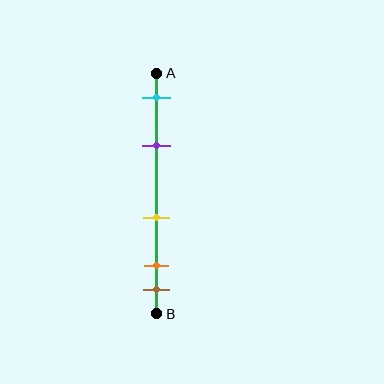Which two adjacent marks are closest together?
The orange and brown marks are the closest adjacent pair.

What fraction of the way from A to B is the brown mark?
The brown mark is approximately 90% (0.9) of the way from A to B.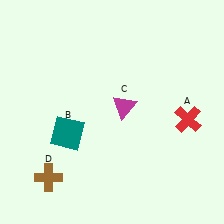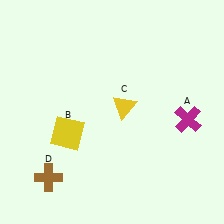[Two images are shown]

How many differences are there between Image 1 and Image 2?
There are 3 differences between the two images.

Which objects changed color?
A changed from red to magenta. B changed from teal to yellow. C changed from magenta to yellow.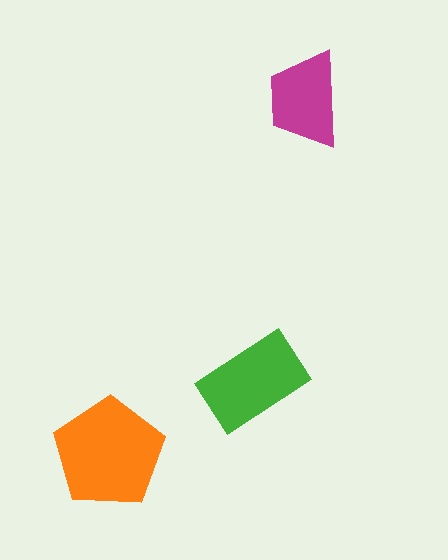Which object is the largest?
The orange pentagon.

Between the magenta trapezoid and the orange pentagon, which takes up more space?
The orange pentagon.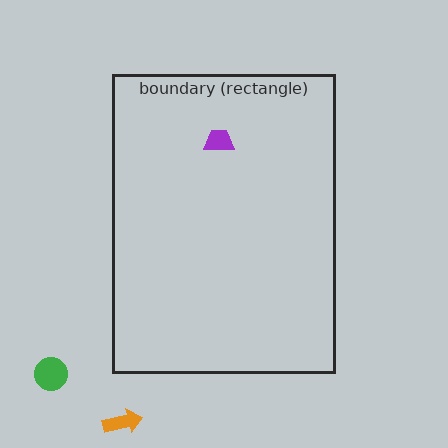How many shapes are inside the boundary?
1 inside, 2 outside.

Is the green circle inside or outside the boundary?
Outside.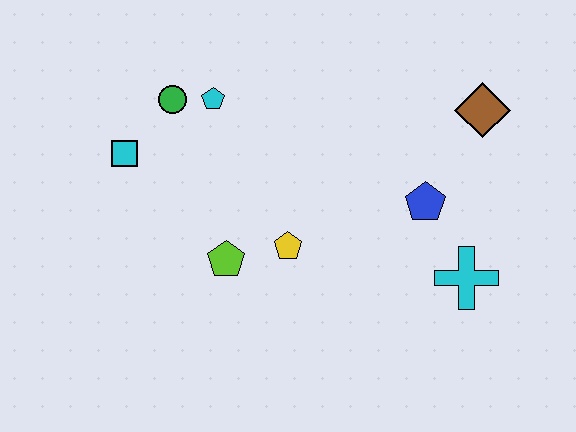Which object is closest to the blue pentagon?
The cyan cross is closest to the blue pentagon.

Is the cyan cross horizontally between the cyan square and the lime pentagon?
No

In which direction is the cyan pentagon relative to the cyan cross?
The cyan pentagon is to the left of the cyan cross.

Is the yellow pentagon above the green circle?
No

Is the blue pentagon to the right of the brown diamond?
No